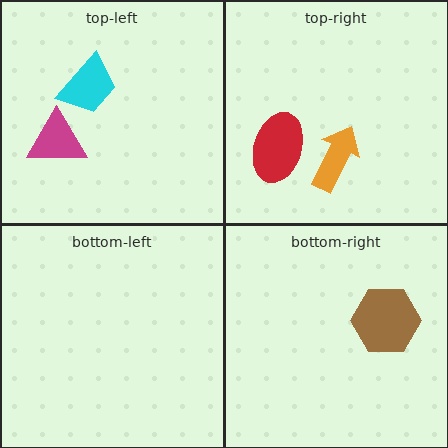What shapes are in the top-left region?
The magenta triangle, the cyan trapezoid.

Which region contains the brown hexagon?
The bottom-right region.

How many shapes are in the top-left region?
2.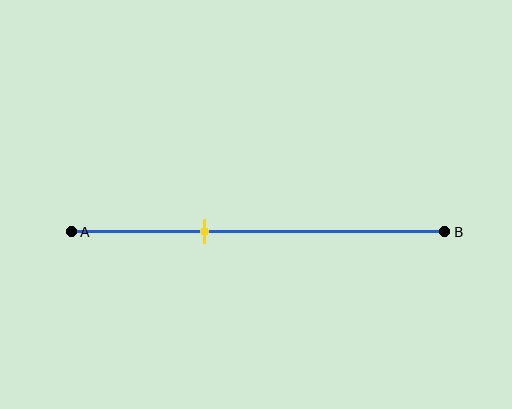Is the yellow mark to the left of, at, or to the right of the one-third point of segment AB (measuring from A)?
The yellow mark is approximately at the one-third point of segment AB.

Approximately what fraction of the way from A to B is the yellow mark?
The yellow mark is approximately 35% of the way from A to B.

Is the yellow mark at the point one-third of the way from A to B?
Yes, the mark is approximately at the one-third point.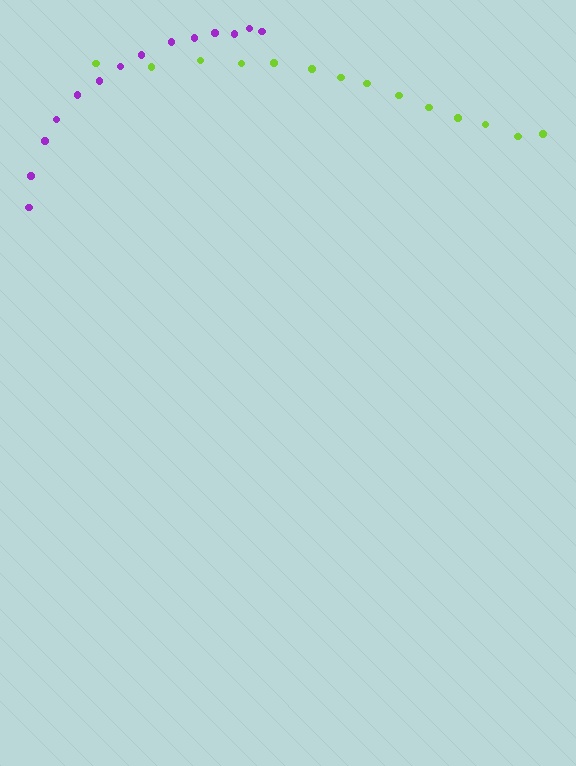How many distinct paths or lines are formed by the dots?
There are 2 distinct paths.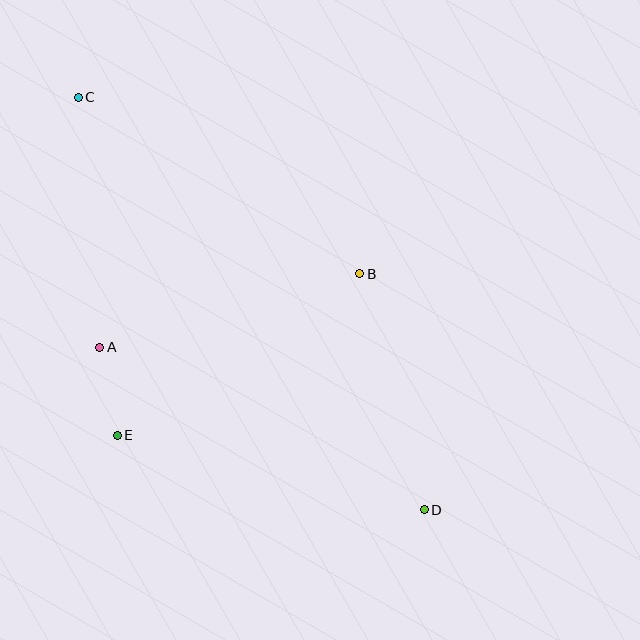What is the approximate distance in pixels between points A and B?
The distance between A and B is approximately 270 pixels.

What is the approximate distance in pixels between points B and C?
The distance between B and C is approximately 333 pixels.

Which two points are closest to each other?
Points A and E are closest to each other.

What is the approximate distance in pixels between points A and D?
The distance between A and D is approximately 363 pixels.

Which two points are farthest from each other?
Points C and D are farthest from each other.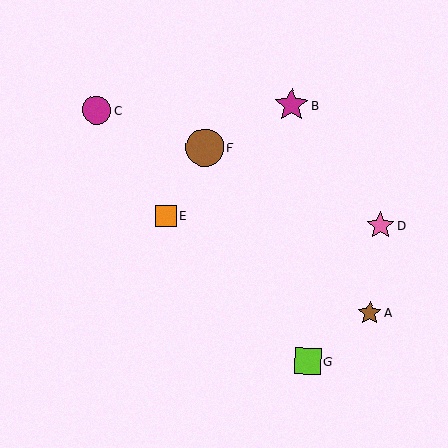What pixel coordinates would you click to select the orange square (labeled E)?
Click at (166, 216) to select the orange square E.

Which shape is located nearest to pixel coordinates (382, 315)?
The brown star (labeled A) at (370, 313) is nearest to that location.